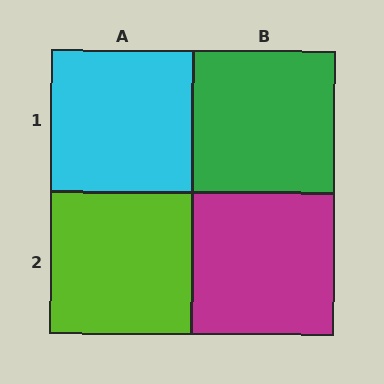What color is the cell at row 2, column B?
Magenta.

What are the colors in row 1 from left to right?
Cyan, green.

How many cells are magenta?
1 cell is magenta.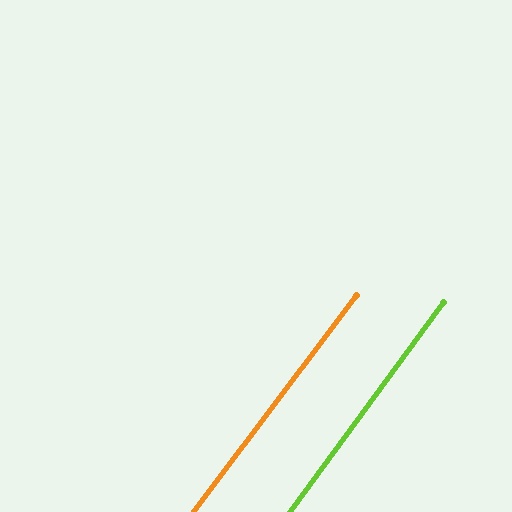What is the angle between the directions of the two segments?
Approximately 1 degree.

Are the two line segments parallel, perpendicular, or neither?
Parallel — their directions differ by only 0.7°.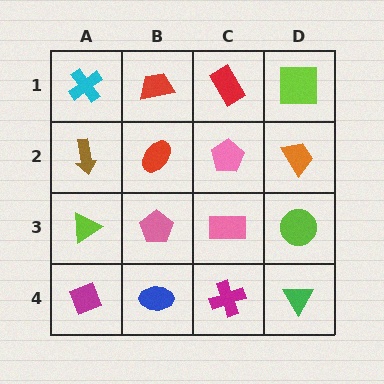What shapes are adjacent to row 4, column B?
A pink pentagon (row 3, column B), a magenta diamond (row 4, column A), a magenta cross (row 4, column C).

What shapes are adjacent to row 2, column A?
A cyan cross (row 1, column A), a lime triangle (row 3, column A), a red ellipse (row 2, column B).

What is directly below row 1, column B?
A red ellipse.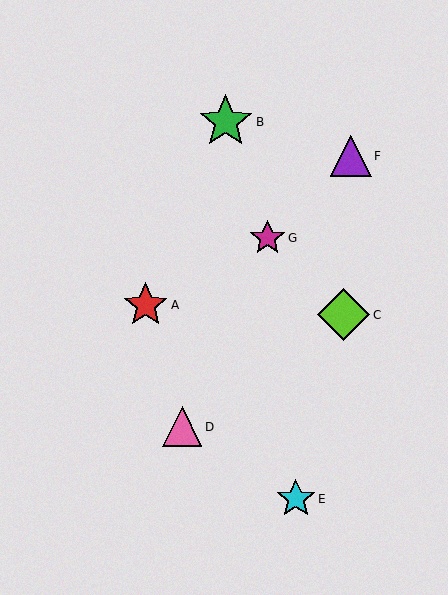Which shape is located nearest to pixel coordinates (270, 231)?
The magenta star (labeled G) at (267, 238) is nearest to that location.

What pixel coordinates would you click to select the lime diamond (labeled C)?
Click at (344, 315) to select the lime diamond C.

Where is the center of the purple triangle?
The center of the purple triangle is at (351, 156).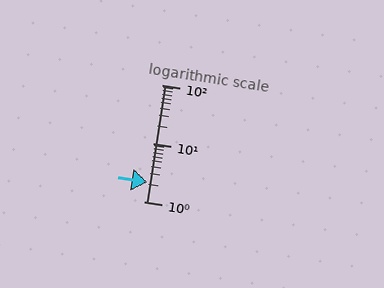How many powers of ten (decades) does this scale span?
The scale spans 2 decades, from 1 to 100.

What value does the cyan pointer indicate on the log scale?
The pointer indicates approximately 2.1.